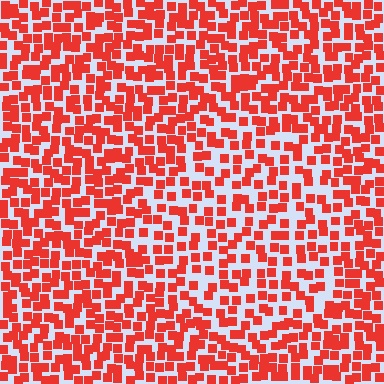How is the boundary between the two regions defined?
The boundary is defined by a change in element density (approximately 1.5x ratio). All elements are the same color, size, and shape.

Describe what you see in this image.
The image contains small red elements arranged at two different densities. A circle-shaped region is visible where the elements are less densely packed than the surrounding area.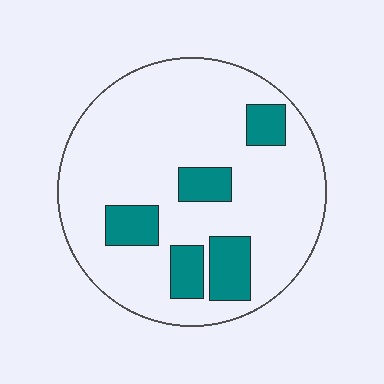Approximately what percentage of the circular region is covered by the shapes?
Approximately 20%.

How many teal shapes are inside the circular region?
5.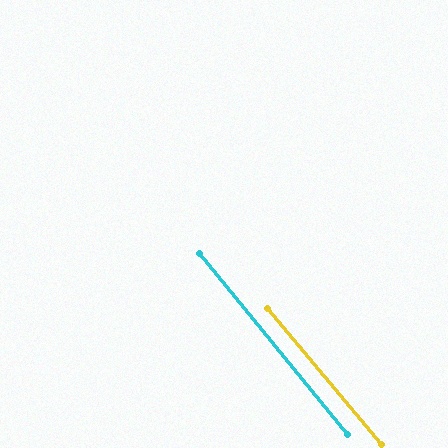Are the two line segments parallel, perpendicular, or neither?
Parallel — their directions differ by only 0.8°.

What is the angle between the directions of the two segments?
Approximately 1 degree.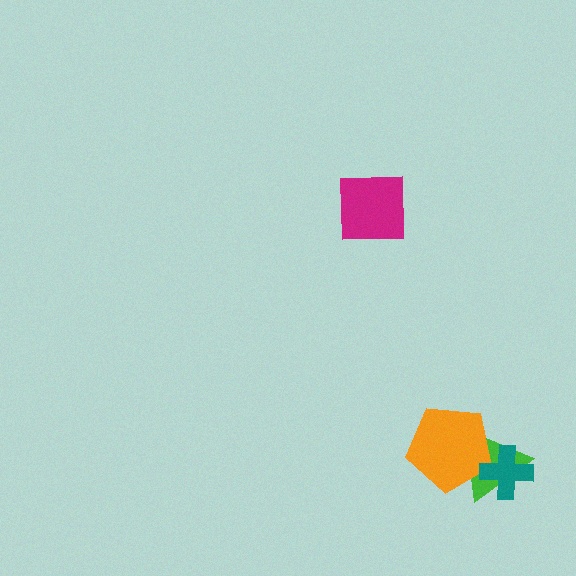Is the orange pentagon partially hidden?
Yes, it is partially covered by another shape.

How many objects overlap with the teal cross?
2 objects overlap with the teal cross.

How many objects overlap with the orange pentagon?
2 objects overlap with the orange pentagon.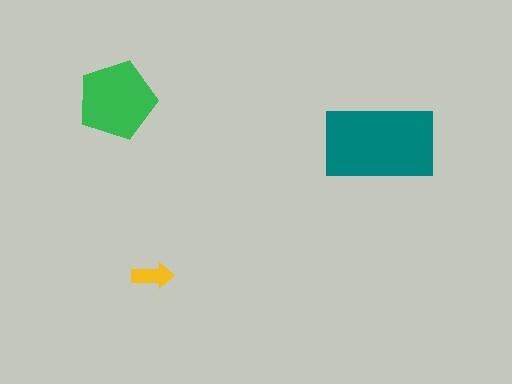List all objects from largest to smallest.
The teal rectangle, the green pentagon, the yellow arrow.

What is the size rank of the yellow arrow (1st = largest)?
3rd.